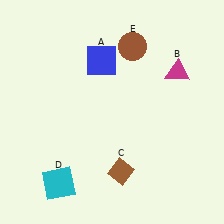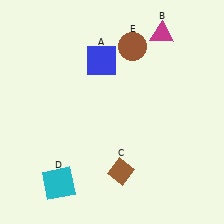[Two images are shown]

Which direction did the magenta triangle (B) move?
The magenta triangle (B) moved up.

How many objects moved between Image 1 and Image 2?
1 object moved between the two images.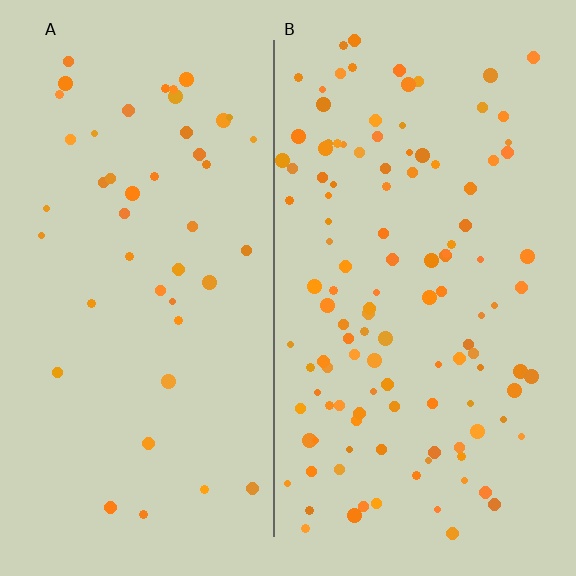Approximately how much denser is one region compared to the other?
Approximately 2.7× — region B over region A.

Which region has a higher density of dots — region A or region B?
B (the right).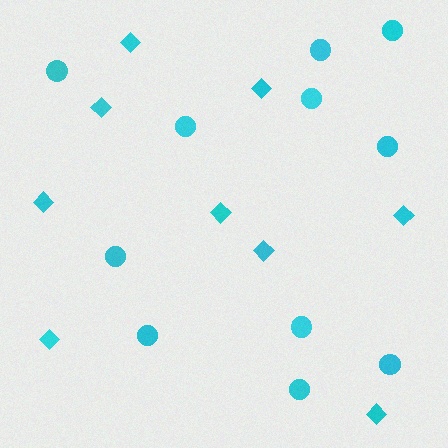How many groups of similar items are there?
There are 2 groups: one group of circles (11) and one group of diamonds (9).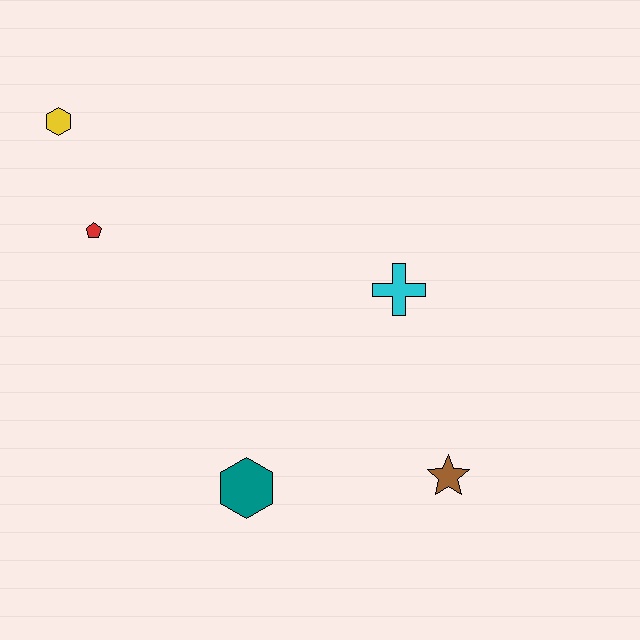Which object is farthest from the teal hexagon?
The yellow hexagon is farthest from the teal hexagon.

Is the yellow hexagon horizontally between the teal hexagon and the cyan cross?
No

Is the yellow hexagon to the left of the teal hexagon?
Yes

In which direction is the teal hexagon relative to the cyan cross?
The teal hexagon is below the cyan cross.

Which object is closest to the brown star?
The cyan cross is closest to the brown star.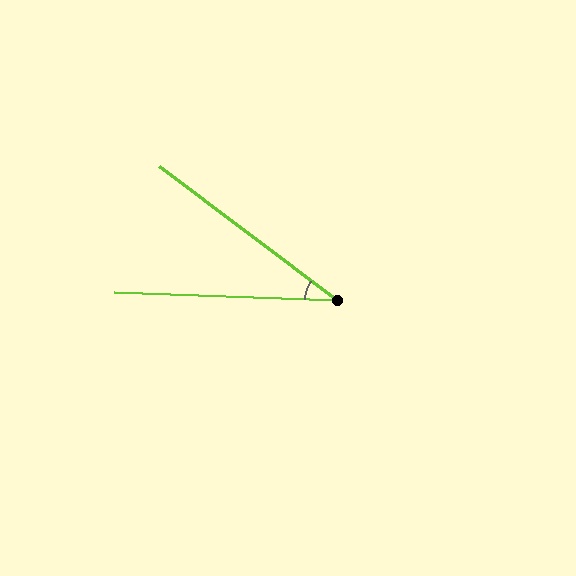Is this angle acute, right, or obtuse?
It is acute.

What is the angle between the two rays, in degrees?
Approximately 35 degrees.